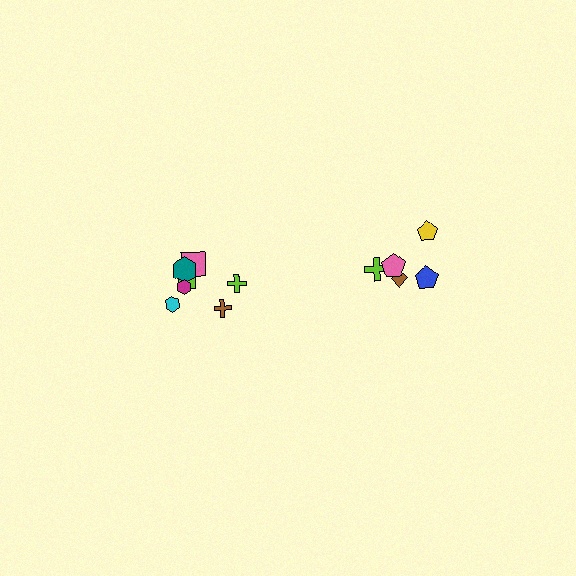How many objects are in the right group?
There are 5 objects.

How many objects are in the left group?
There are 7 objects.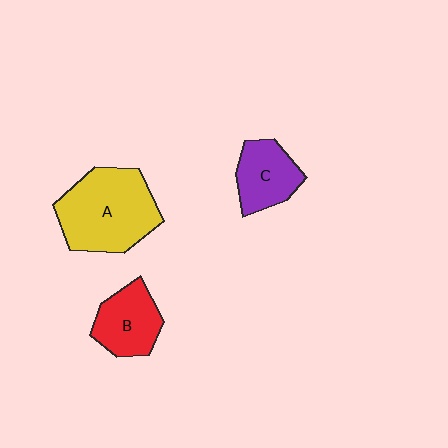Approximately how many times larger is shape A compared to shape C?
Approximately 1.9 times.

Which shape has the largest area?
Shape A (yellow).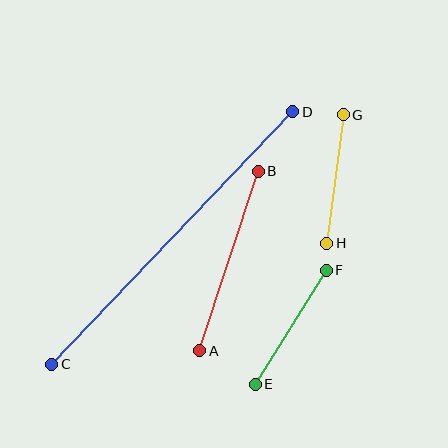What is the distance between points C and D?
The distance is approximately 349 pixels.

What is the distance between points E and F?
The distance is approximately 134 pixels.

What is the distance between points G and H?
The distance is approximately 130 pixels.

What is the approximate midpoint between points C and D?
The midpoint is at approximately (172, 238) pixels.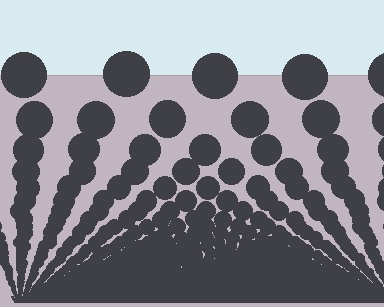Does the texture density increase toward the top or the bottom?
Density increases toward the bottom.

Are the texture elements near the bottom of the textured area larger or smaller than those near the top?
Smaller. The gradient is inverted — elements near the bottom are smaller and denser.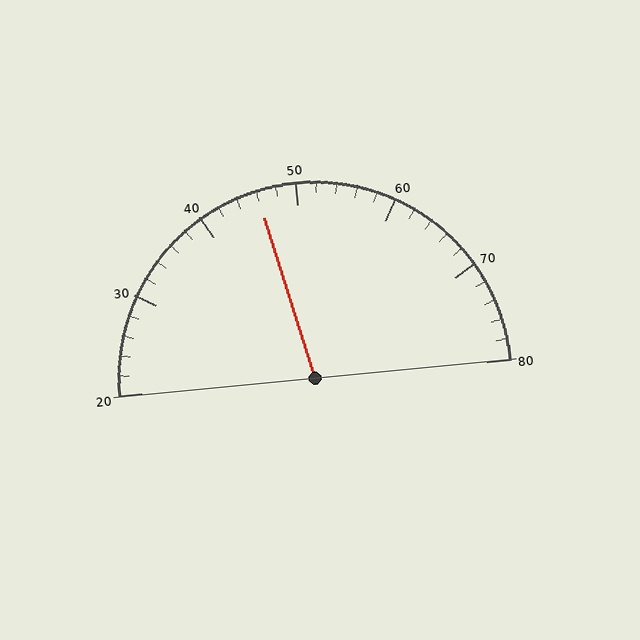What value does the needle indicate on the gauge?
The needle indicates approximately 46.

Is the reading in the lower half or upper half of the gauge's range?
The reading is in the lower half of the range (20 to 80).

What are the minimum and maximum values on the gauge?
The gauge ranges from 20 to 80.